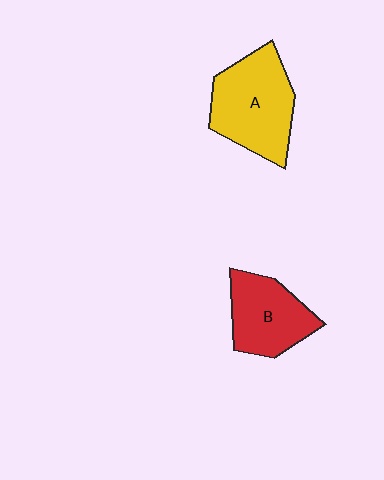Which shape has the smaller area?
Shape B (red).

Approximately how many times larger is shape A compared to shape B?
Approximately 1.3 times.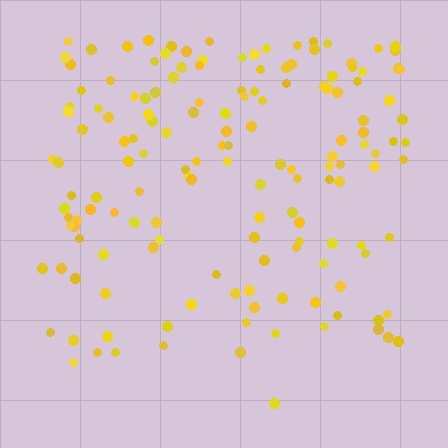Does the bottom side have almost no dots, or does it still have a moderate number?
Still a moderate number, just noticeably fewer than the top.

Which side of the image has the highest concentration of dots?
The top.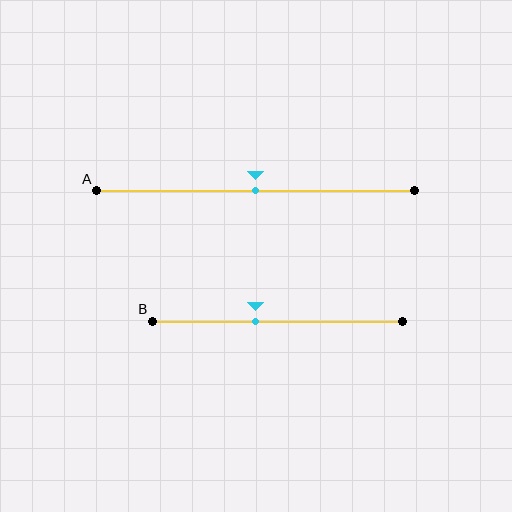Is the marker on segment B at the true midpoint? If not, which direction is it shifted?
No, the marker on segment B is shifted to the left by about 9% of the segment length.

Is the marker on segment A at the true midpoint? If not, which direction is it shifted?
Yes, the marker on segment A is at the true midpoint.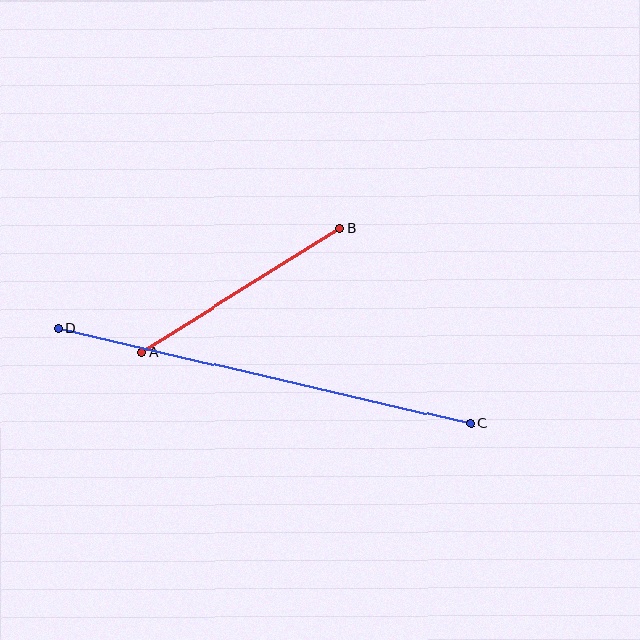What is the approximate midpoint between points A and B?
The midpoint is at approximately (241, 290) pixels.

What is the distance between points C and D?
The distance is approximately 423 pixels.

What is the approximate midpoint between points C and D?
The midpoint is at approximately (264, 376) pixels.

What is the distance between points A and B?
The distance is approximately 233 pixels.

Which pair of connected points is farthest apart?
Points C and D are farthest apart.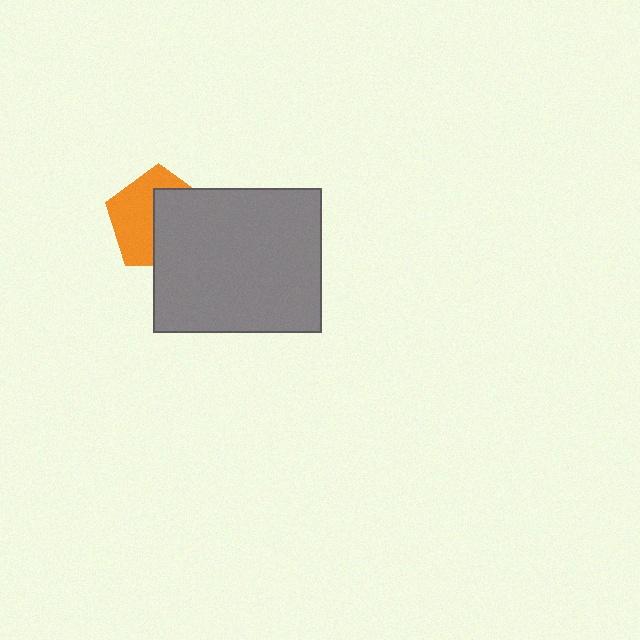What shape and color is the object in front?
The object in front is a gray rectangle.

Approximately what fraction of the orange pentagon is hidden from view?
Roughly 50% of the orange pentagon is hidden behind the gray rectangle.